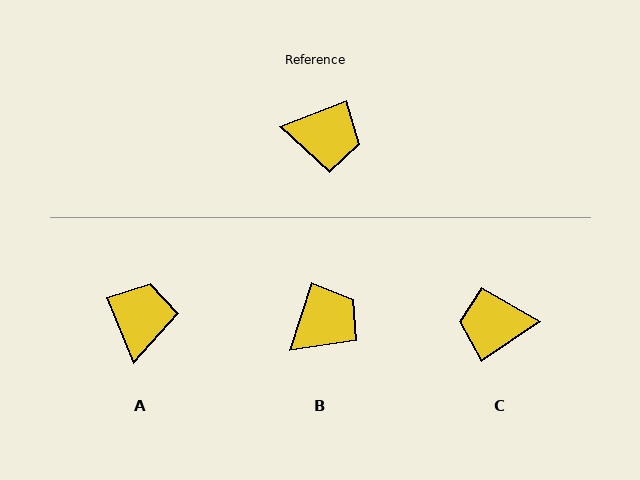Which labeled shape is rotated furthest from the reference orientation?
C, about 167 degrees away.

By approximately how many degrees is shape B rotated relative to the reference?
Approximately 51 degrees counter-clockwise.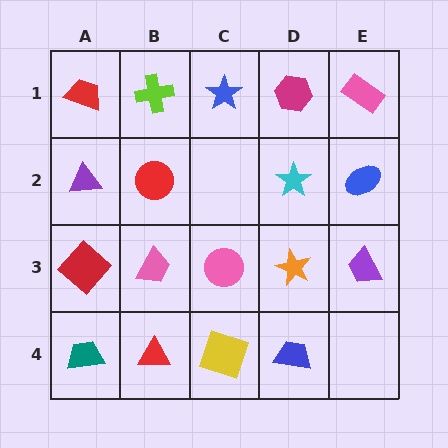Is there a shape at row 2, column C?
No, that cell is empty.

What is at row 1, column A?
A red trapezoid.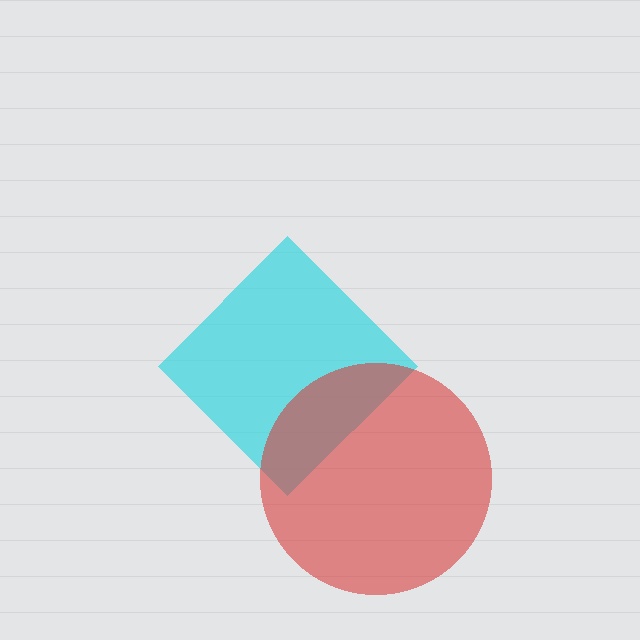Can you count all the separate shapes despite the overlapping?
Yes, there are 2 separate shapes.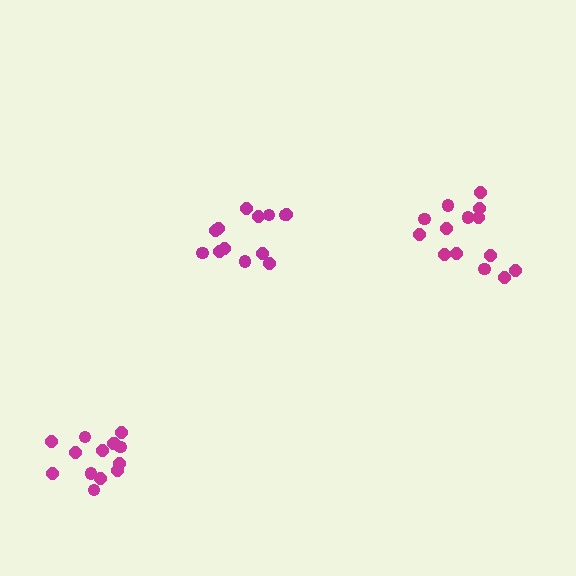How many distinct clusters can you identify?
There are 3 distinct clusters.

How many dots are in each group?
Group 1: 13 dots, Group 2: 14 dots, Group 3: 14 dots (41 total).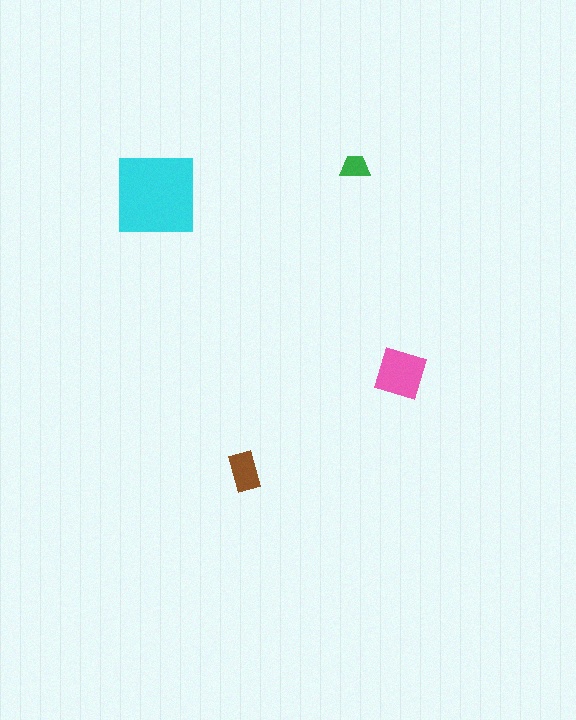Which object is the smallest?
The green trapezoid.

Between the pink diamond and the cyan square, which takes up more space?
The cyan square.